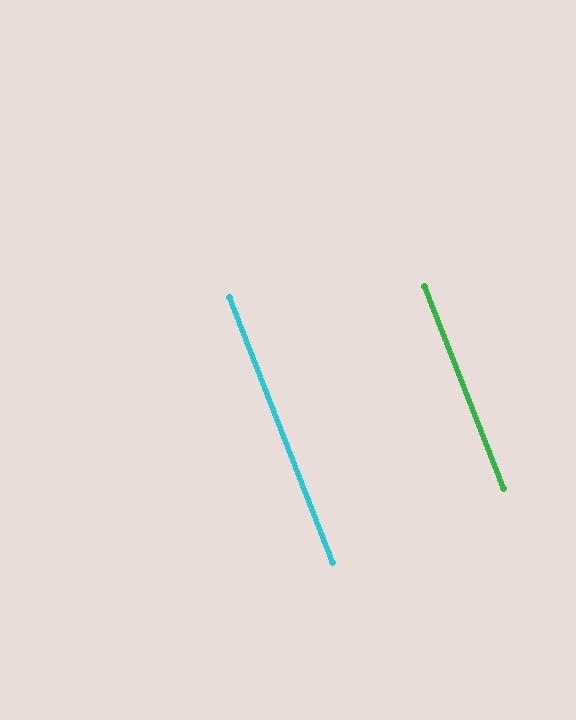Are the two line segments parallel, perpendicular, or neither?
Parallel — their directions differ by only 0.3°.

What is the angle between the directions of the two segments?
Approximately 0 degrees.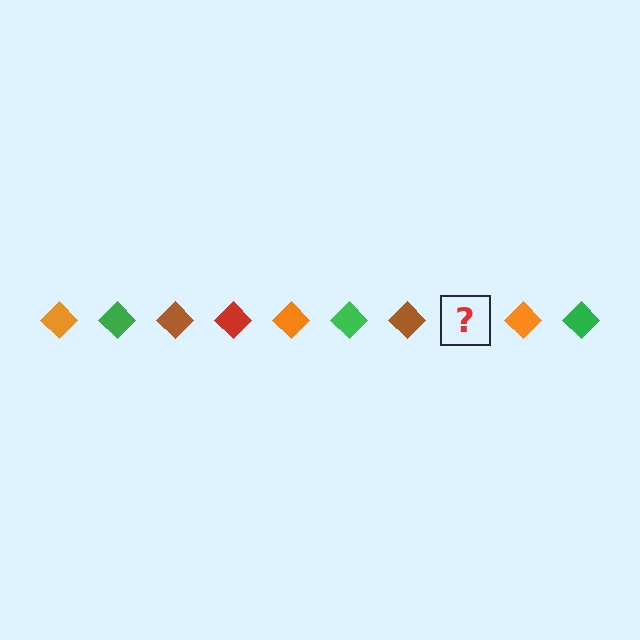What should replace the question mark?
The question mark should be replaced with a red diamond.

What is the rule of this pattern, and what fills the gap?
The rule is that the pattern cycles through orange, green, brown, red diamonds. The gap should be filled with a red diamond.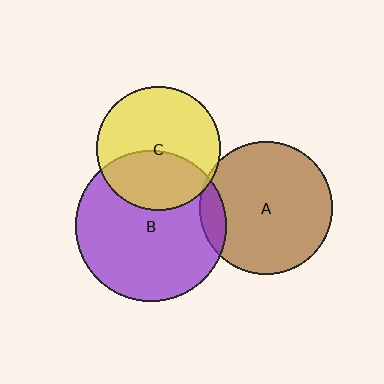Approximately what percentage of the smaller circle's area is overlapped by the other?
Approximately 10%.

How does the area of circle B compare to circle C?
Approximately 1.5 times.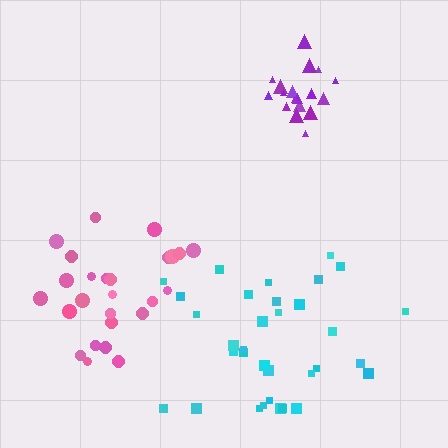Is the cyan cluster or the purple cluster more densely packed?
Purple.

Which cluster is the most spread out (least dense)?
Cyan.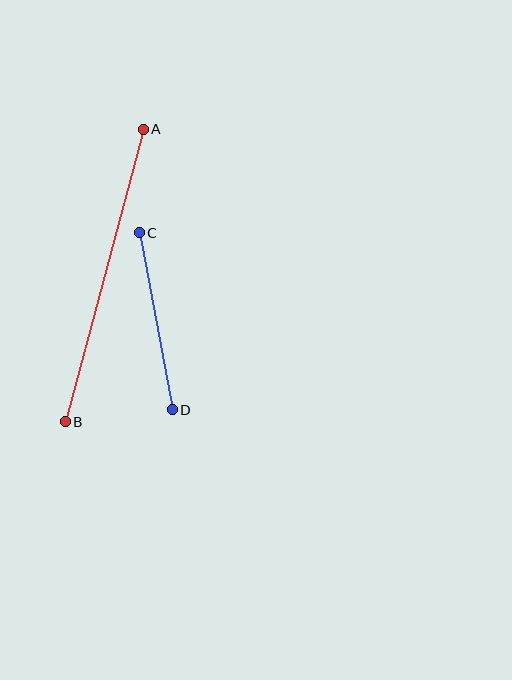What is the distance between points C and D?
The distance is approximately 180 pixels.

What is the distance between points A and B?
The distance is approximately 303 pixels.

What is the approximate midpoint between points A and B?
The midpoint is at approximately (104, 276) pixels.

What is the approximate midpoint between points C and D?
The midpoint is at approximately (156, 321) pixels.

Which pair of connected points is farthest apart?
Points A and B are farthest apart.